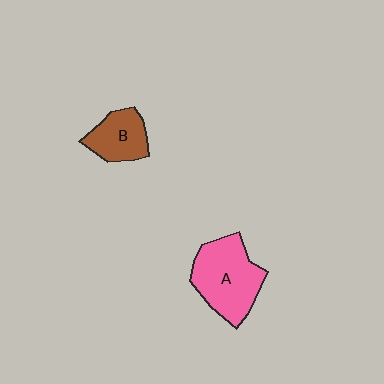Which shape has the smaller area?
Shape B (brown).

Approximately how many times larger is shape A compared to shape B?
Approximately 1.7 times.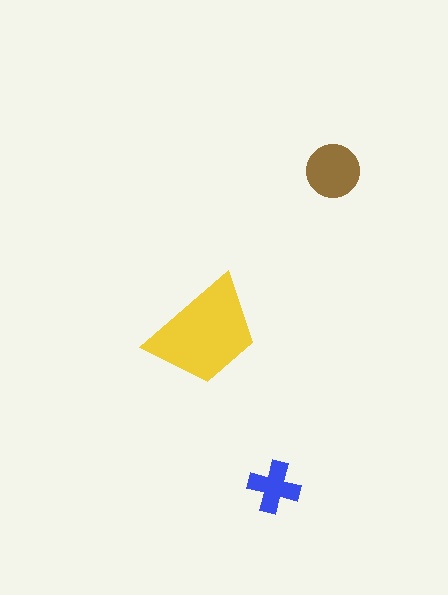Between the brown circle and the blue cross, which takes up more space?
The brown circle.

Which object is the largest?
The yellow trapezoid.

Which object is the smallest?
The blue cross.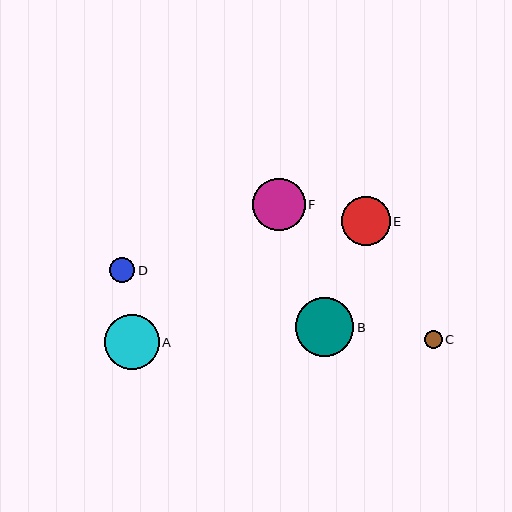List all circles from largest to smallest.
From largest to smallest: B, A, F, E, D, C.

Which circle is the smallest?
Circle C is the smallest with a size of approximately 18 pixels.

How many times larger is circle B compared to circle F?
Circle B is approximately 1.1 times the size of circle F.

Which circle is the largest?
Circle B is the largest with a size of approximately 59 pixels.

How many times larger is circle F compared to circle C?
Circle F is approximately 3.0 times the size of circle C.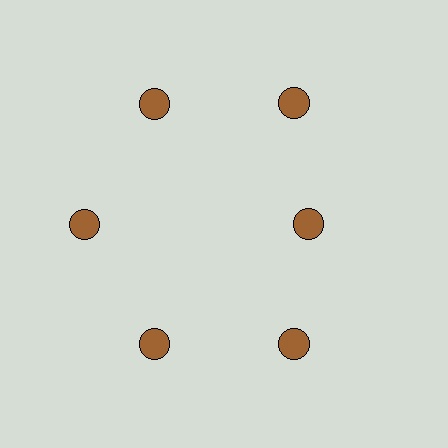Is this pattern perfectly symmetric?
No. The 6 brown circles are arranged in a ring, but one element near the 3 o'clock position is pulled inward toward the center, breaking the 6-fold rotational symmetry.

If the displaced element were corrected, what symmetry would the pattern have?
It would have 6-fold rotational symmetry — the pattern would map onto itself every 60 degrees.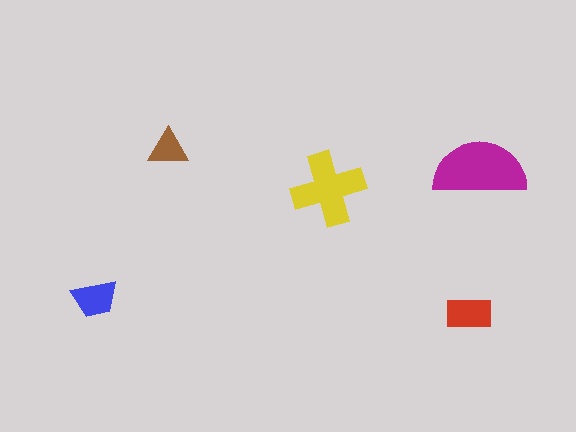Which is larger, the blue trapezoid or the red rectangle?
The red rectangle.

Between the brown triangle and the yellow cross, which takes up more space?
The yellow cross.